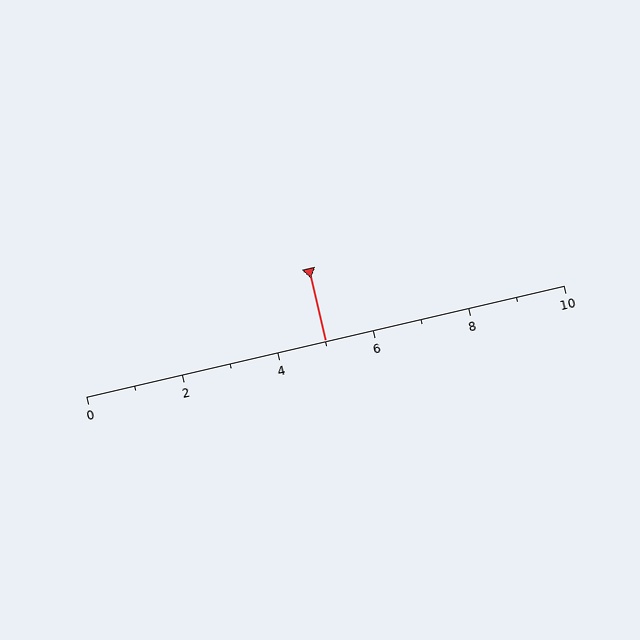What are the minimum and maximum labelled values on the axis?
The axis runs from 0 to 10.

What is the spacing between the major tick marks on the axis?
The major ticks are spaced 2 apart.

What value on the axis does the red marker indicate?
The marker indicates approximately 5.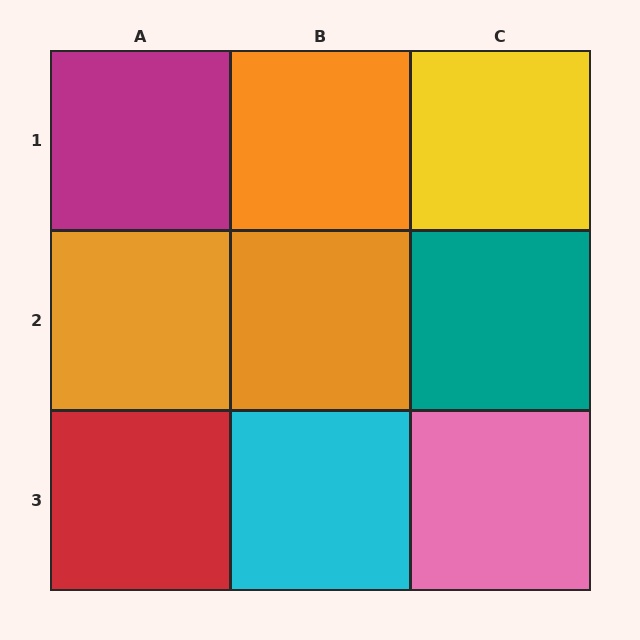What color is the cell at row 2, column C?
Teal.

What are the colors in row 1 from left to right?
Magenta, orange, yellow.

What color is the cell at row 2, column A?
Orange.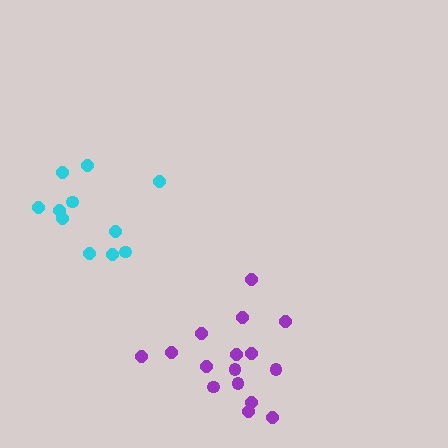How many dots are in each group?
Group 1: 11 dots, Group 2: 16 dots (27 total).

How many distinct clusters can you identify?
There are 2 distinct clusters.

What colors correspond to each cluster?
The clusters are colored: cyan, purple.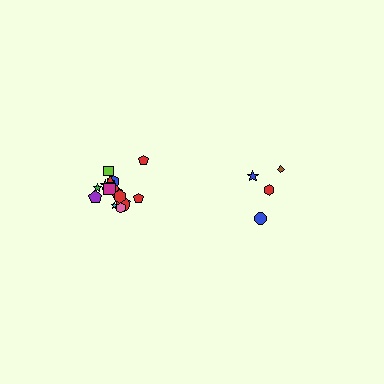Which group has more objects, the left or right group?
The left group.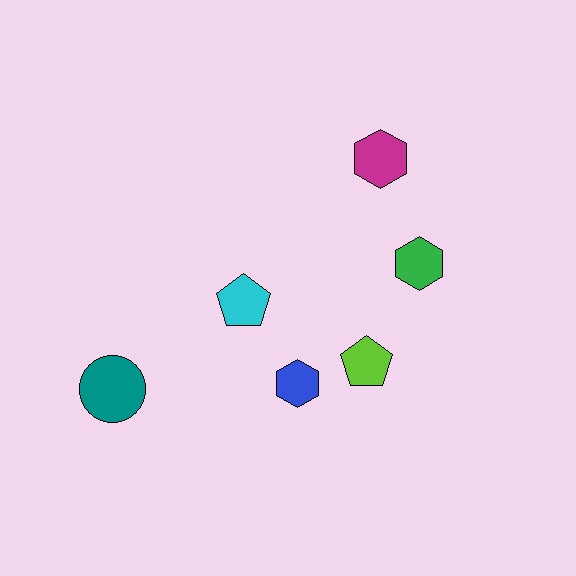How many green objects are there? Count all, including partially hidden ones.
There is 1 green object.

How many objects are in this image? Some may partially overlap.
There are 6 objects.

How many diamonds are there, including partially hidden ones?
There are no diamonds.